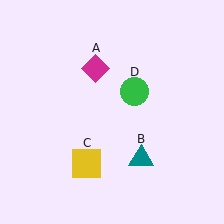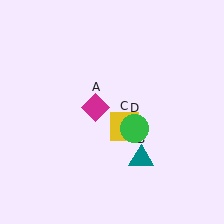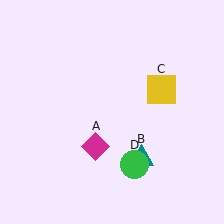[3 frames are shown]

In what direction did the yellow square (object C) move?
The yellow square (object C) moved up and to the right.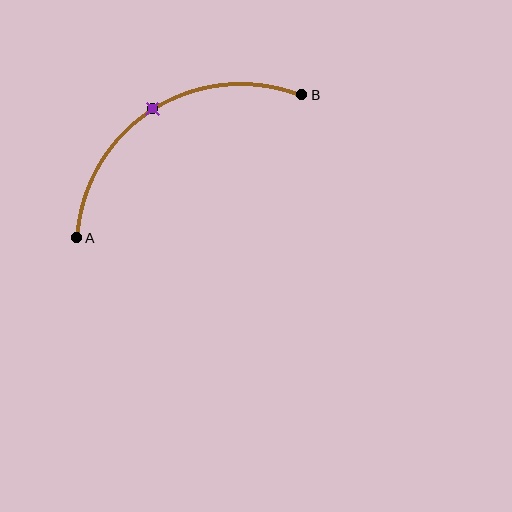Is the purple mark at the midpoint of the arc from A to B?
Yes. The purple mark lies on the arc at equal arc-length from both A and B — it is the arc midpoint.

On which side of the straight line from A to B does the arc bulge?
The arc bulges above the straight line connecting A and B.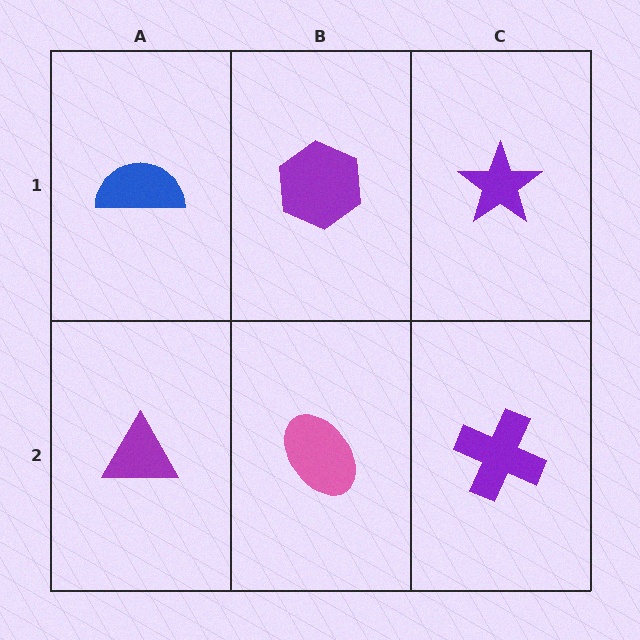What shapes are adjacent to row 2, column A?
A blue semicircle (row 1, column A), a pink ellipse (row 2, column B).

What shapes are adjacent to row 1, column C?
A purple cross (row 2, column C), a purple hexagon (row 1, column B).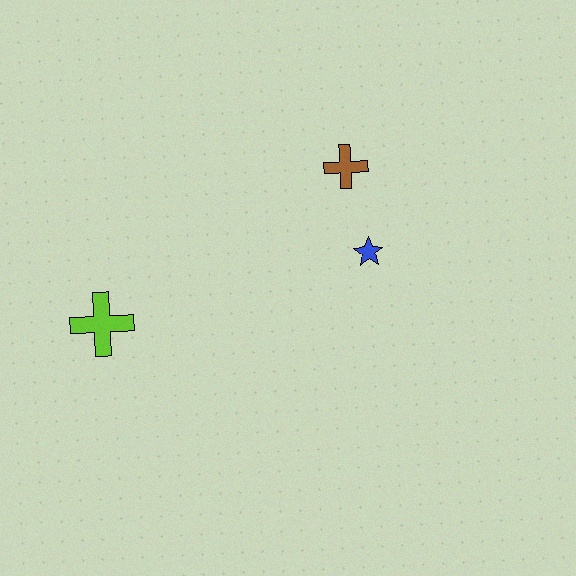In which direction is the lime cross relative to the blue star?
The lime cross is to the left of the blue star.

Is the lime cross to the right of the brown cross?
No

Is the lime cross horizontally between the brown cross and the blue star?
No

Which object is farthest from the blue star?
The lime cross is farthest from the blue star.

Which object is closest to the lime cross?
The blue star is closest to the lime cross.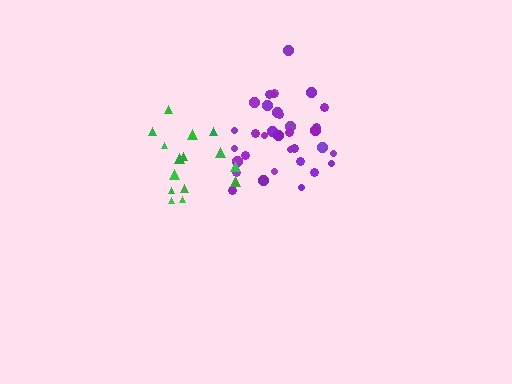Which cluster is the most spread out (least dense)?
Green.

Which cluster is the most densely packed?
Purple.